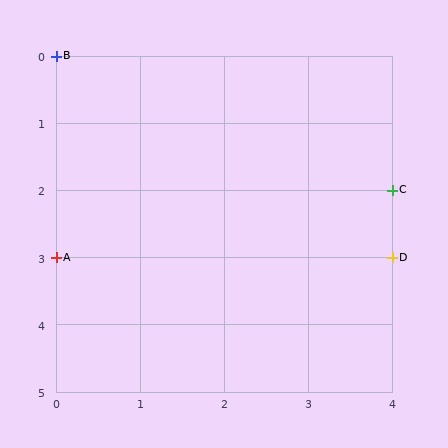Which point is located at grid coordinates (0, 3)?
Point A is at (0, 3).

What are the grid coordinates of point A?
Point A is at grid coordinates (0, 3).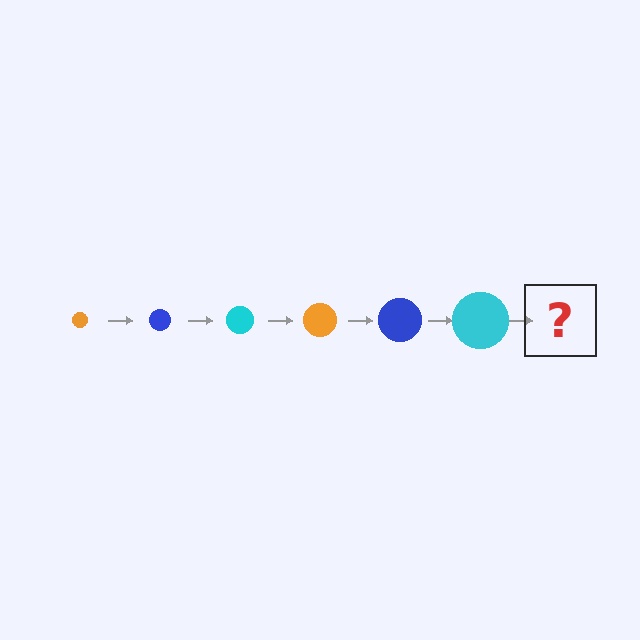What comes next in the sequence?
The next element should be an orange circle, larger than the previous one.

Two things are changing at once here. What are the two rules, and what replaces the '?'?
The two rules are that the circle grows larger each step and the color cycles through orange, blue, and cyan. The '?' should be an orange circle, larger than the previous one.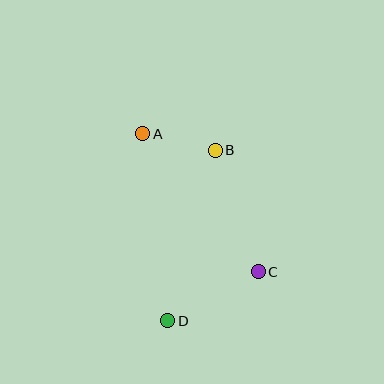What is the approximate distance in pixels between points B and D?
The distance between B and D is approximately 177 pixels.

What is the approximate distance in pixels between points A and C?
The distance between A and C is approximately 180 pixels.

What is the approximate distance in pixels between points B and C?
The distance between B and C is approximately 129 pixels.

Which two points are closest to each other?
Points A and B are closest to each other.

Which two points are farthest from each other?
Points A and D are farthest from each other.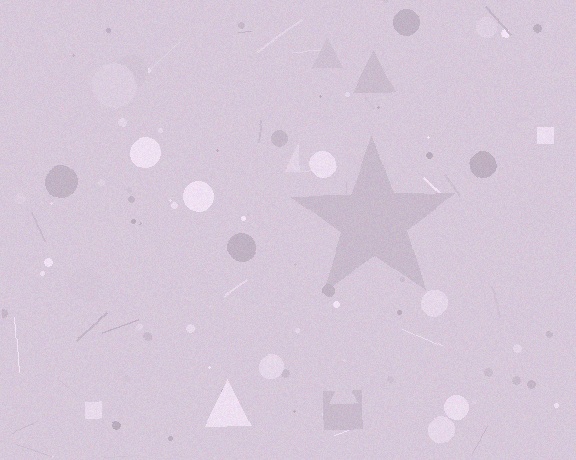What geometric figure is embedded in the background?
A star is embedded in the background.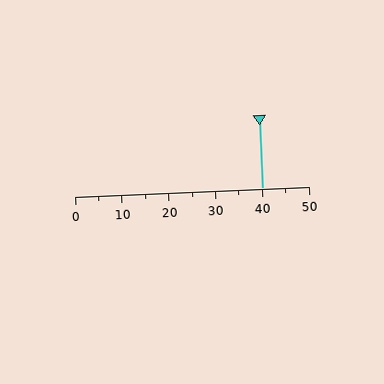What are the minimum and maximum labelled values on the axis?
The axis runs from 0 to 50.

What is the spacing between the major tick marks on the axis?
The major ticks are spaced 10 apart.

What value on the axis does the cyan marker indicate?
The marker indicates approximately 40.